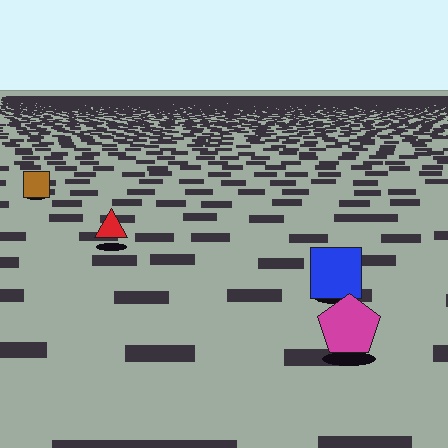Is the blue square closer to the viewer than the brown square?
Yes. The blue square is closer — you can tell from the texture gradient: the ground texture is coarser near it.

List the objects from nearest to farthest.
From nearest to farthest: the magenta pentagon, the blue square, the red triangle, the brown square.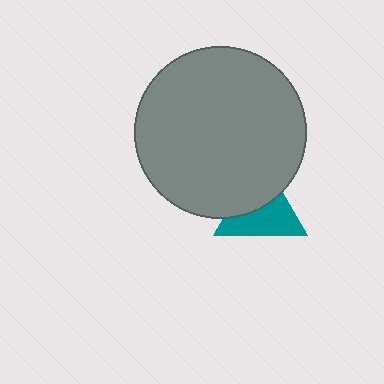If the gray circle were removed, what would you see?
You would see the complete teal triangle.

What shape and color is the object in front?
The object in front is a gray circle.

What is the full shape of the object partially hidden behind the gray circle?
The partially hidden object is a teal triangle.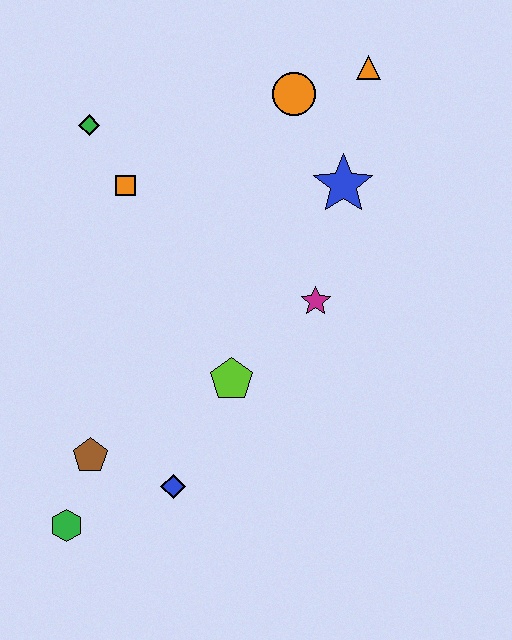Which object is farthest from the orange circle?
The green hexagon is farthest from the orange circle.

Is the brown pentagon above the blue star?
No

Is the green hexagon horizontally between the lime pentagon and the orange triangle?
No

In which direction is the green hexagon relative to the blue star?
The green hexagon is below the blue star.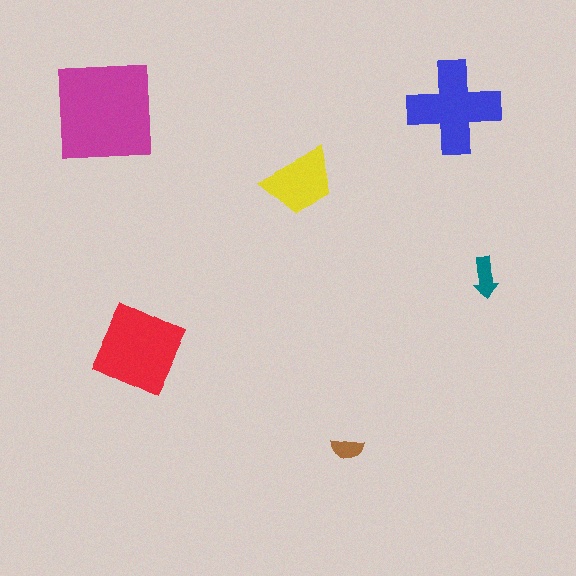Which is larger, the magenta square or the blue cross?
The magenta square.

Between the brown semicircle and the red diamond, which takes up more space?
The red diamond.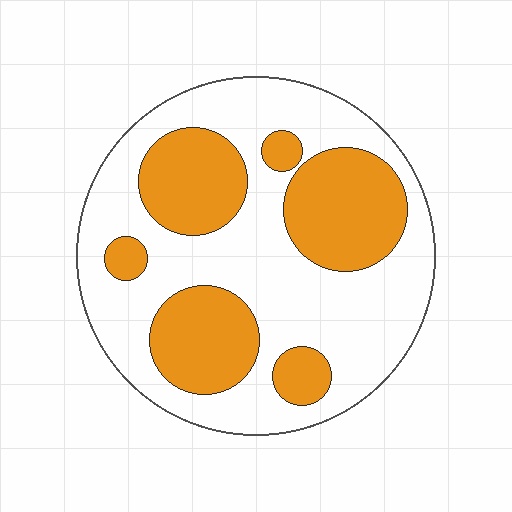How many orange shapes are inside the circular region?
6.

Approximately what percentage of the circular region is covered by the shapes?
Approximately 35%.